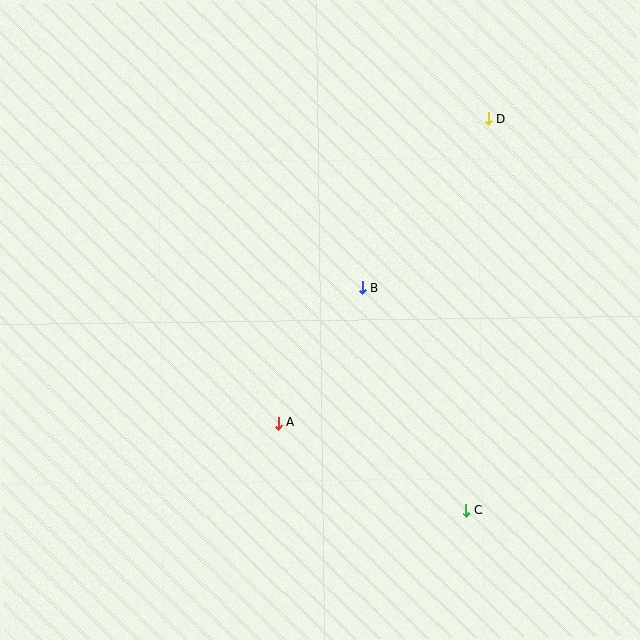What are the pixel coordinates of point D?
Point D is at (489, 118).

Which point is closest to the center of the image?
Point B at (362, 288) is closest to the center.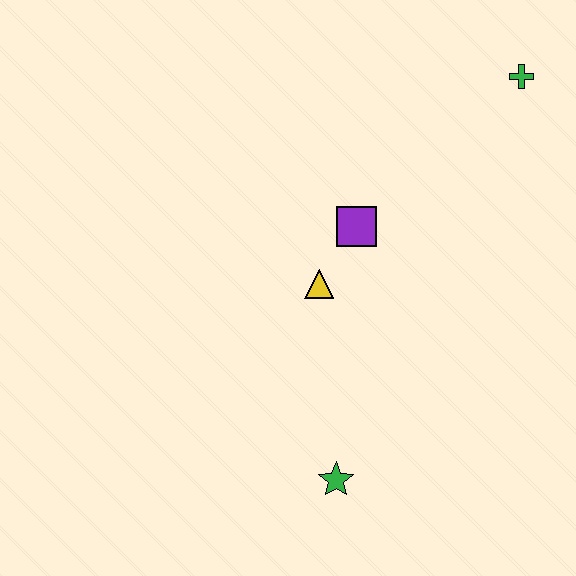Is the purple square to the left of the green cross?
Yes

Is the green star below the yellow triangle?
Yes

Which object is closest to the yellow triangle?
The purple square is closest to the yellow triangle.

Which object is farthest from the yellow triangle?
The green cross is farthest from the yellow triangle.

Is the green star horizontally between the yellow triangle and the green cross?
Yes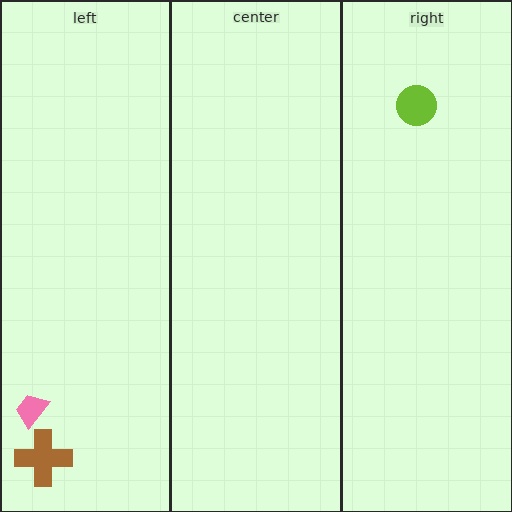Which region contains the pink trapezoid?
The left region.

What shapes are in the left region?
The pink trapezoid, the brown cross.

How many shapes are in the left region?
2.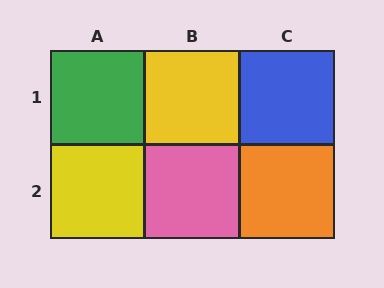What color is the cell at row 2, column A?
Yellow.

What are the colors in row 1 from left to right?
Green, yellow, blue.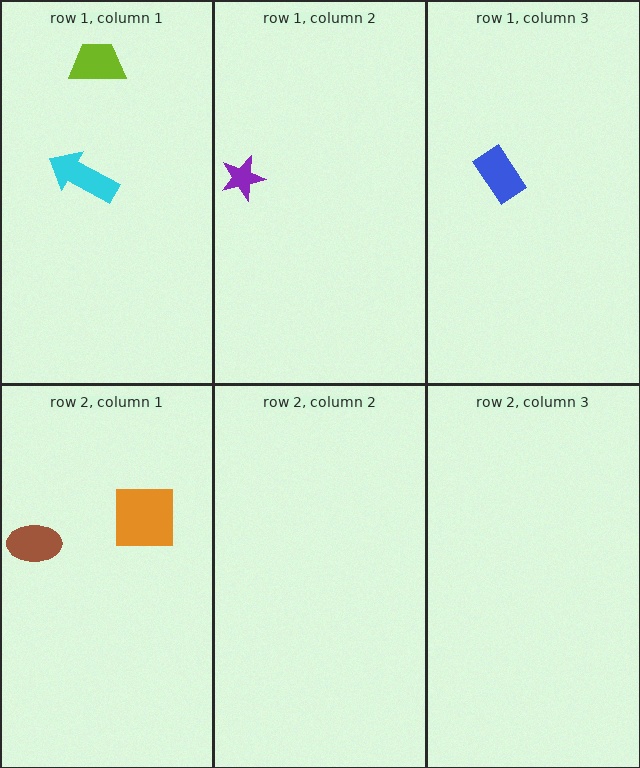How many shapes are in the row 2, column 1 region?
2.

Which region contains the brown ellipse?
The row 2, column 1 region.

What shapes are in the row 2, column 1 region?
The brown ellipse, the orange square.